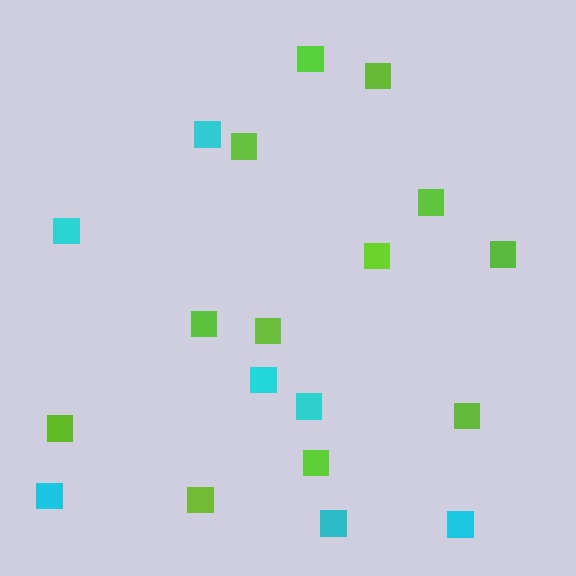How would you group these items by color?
There are 2 groups: one group of cyan squares (7) and one group of lime squares (12).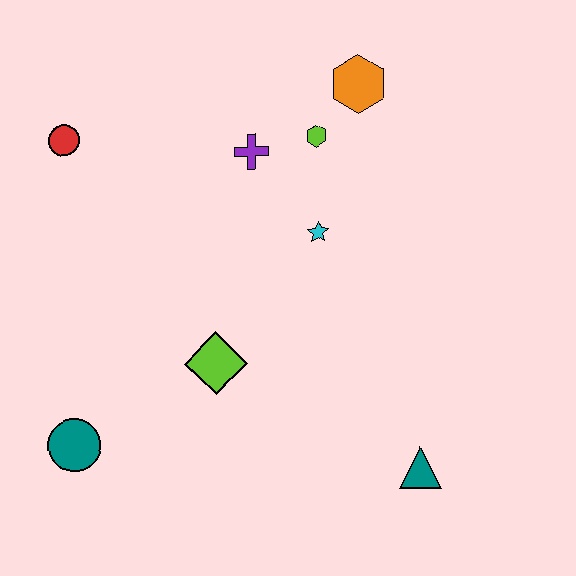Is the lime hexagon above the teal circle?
Yes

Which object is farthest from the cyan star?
The teal circle is farthest from the cyan star.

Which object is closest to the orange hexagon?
The lime hexagon is closest to the orange hexagon.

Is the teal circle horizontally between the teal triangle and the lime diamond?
No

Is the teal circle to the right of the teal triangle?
No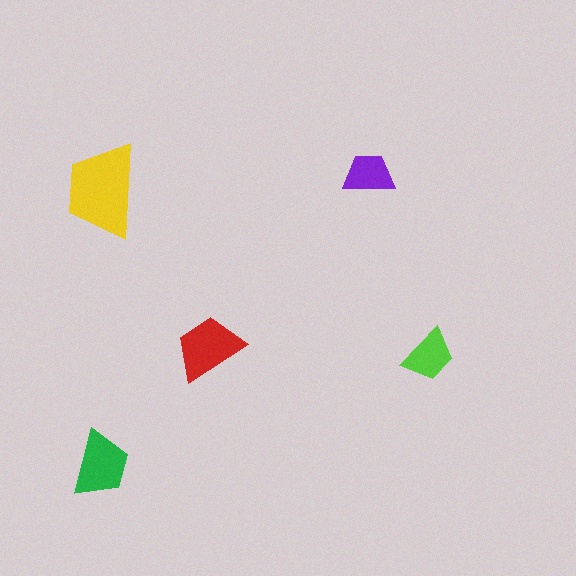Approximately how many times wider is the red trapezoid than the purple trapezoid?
About 1.5 times wider.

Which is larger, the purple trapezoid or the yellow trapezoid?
The yellow one.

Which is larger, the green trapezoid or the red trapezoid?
The red one.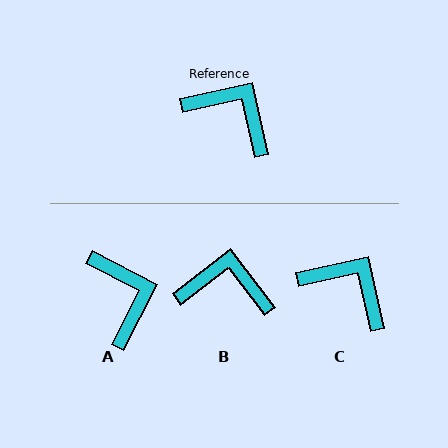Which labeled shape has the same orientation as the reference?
C.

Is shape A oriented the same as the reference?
No, it is off by about 40 degrees.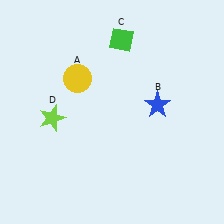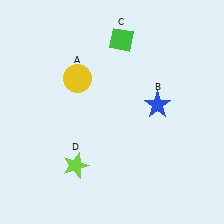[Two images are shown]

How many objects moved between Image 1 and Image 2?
1 object moved between the two images.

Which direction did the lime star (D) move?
The lime star (D) moved down.